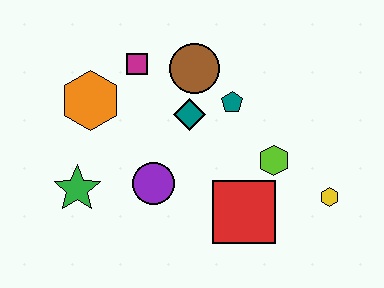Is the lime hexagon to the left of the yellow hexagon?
Yes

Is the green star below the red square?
No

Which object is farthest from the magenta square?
The yellow hexagon is farthest from the magenta square.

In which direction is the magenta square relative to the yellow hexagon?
The magenta square is to the left of the yellow hexagon.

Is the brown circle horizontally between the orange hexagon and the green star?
No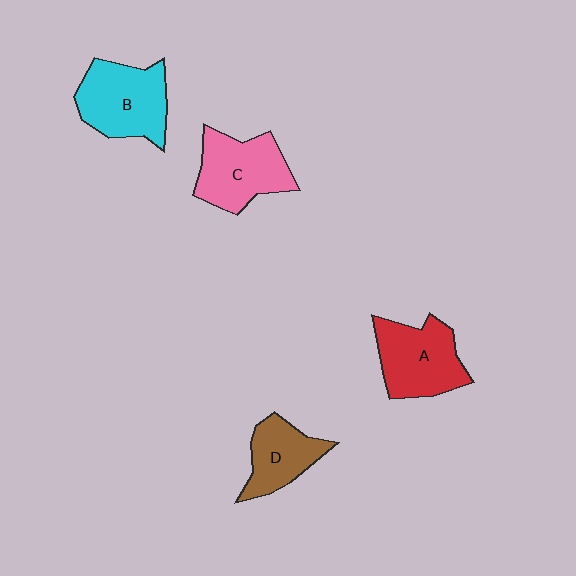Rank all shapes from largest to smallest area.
From largest to smallest: B (cyan), A (red), C (pink), D (brown).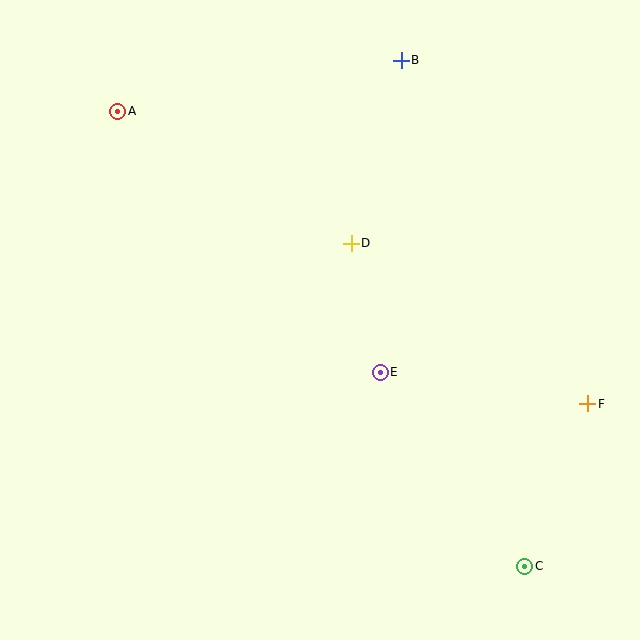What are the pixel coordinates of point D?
Point D is at (351, 244).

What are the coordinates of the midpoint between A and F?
The midpoint between A and F is at (353, 257).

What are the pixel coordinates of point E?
Point E is at (380, 372).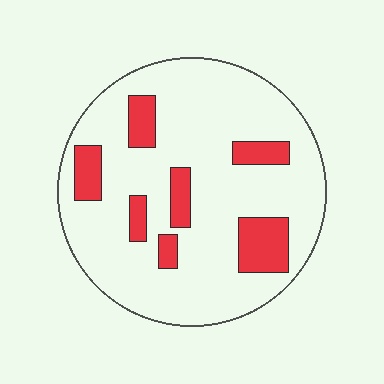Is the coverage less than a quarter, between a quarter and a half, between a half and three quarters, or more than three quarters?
Less than a quarter.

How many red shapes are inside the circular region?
7.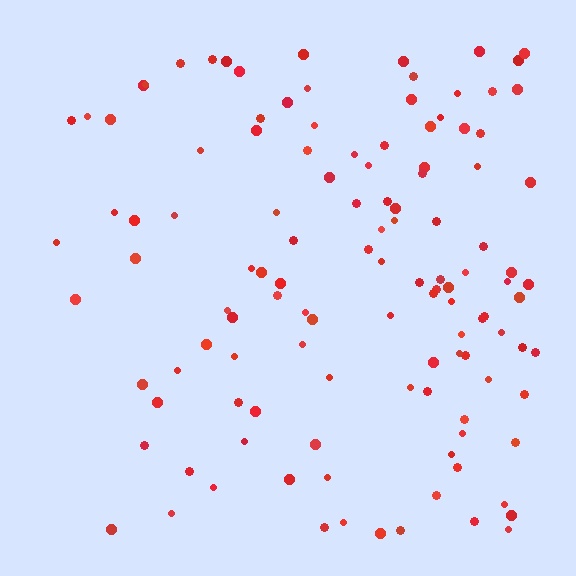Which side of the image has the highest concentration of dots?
The right.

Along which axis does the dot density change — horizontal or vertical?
Horizontal.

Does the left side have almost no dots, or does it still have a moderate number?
Still a moderate number, just noticeably fewer than the right.